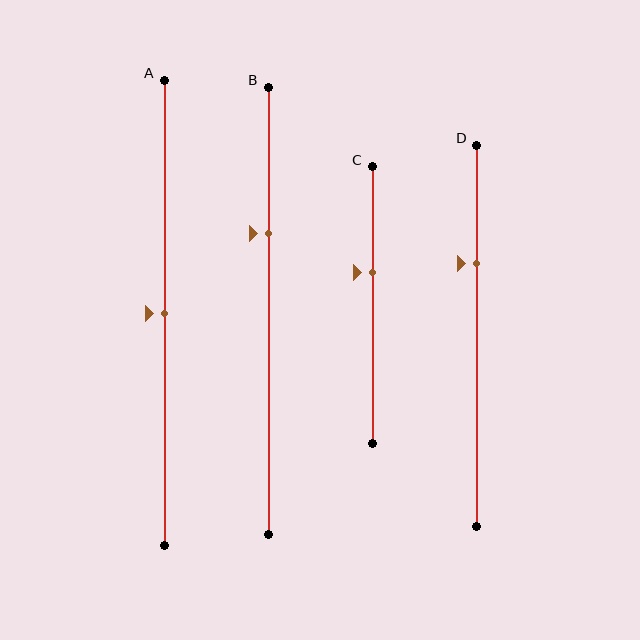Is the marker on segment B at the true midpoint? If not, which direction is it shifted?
No, the marker on segment B is shifted upward by about 17% of the segment length.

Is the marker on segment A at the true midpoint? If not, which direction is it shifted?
Yes, the marker on segment A is at the true midpoint.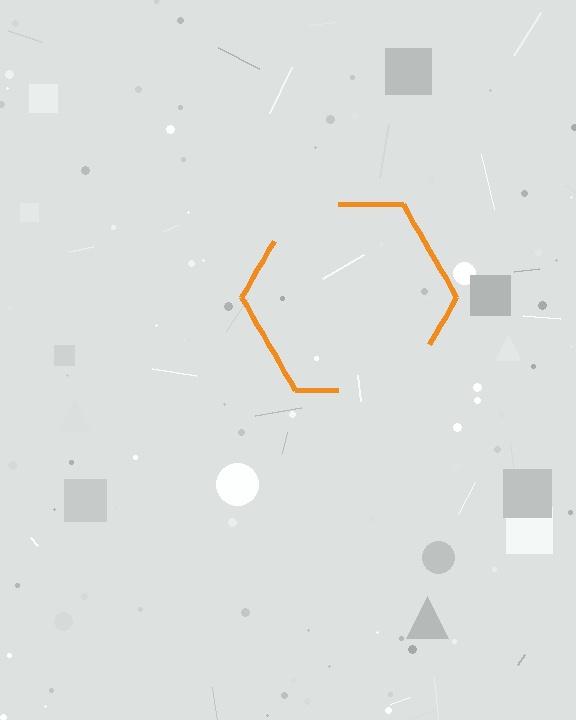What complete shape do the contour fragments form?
The contour fragments form a hexagon.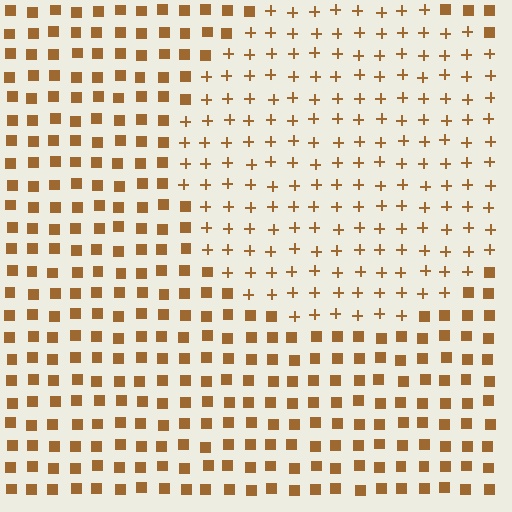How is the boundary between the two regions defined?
The boundary is defined by a change in element shape: plus signs inside vs. squares outside. All elements share the same color and spacing.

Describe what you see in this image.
The image is filled with small brown elements arranged in a uniform grid. A circle-shaped region contains plus signs, while the surrounding area contains squares. The boundary is defined purely by the change in element shape.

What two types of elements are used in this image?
The image uses plus signs inside the circle region and squares outside it.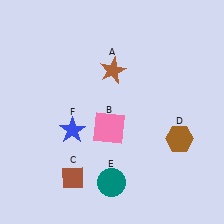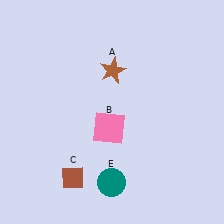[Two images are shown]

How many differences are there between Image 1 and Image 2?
There are 2 differences between the two images.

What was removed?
The blue star (F), the brown hexagon (D) were removed in Image 2.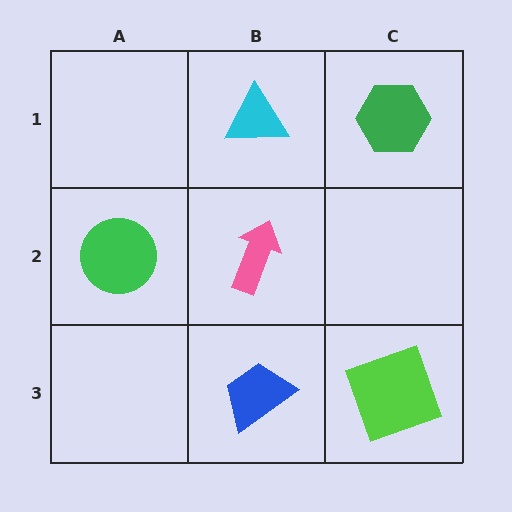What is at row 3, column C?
A lime square.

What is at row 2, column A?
A green circle.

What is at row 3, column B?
A blue trapezoid.